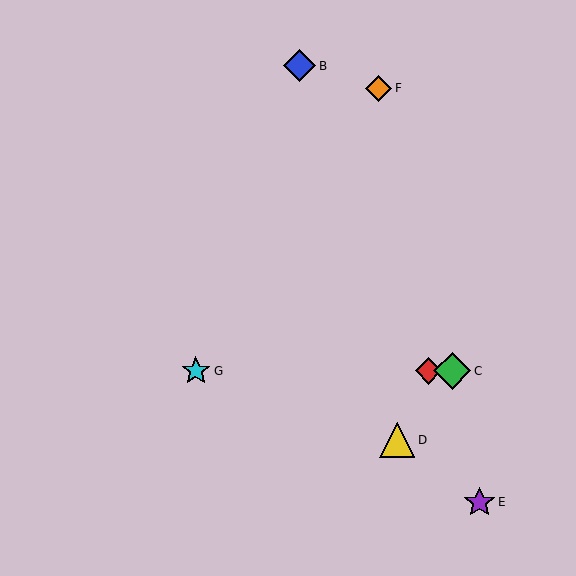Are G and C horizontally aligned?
Yes, both are at y≈371.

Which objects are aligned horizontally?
Objects A, C, G are aligned horizontally.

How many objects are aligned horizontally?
3 objects (A, C, G) are aligned horizontally.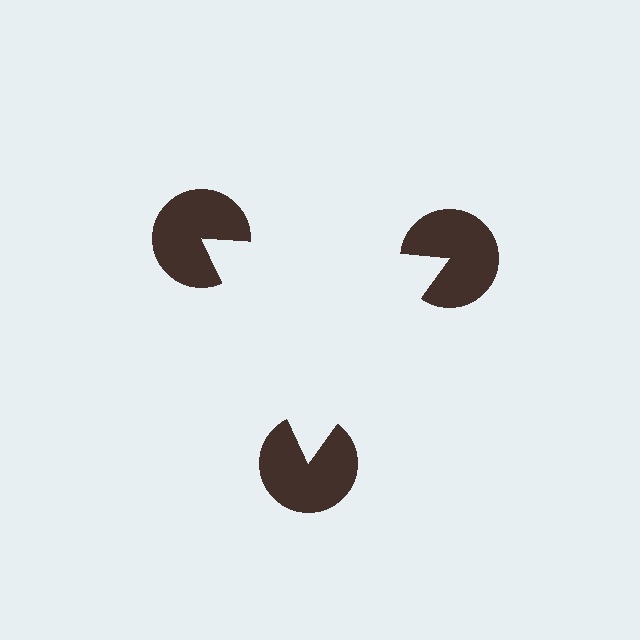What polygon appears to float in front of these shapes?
An illusory triangle — its edges are inferred from the aligned wedge cuts in the pac-man discs, not physically drawn.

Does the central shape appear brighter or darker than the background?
It typically appears slightly brighter than the background, even though no actual brightness change is drawn.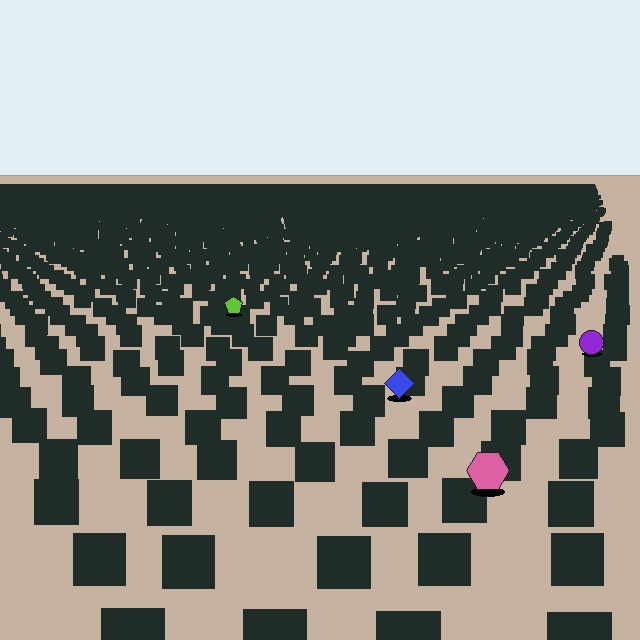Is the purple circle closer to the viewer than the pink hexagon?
No. The pink hexagon is closer — you can tell from the texture gradient: the ground texture is coarser near it.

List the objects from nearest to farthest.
From nearest to farthest: the pink hexagon, the blue diamond, the purple circle, the lime pentagon.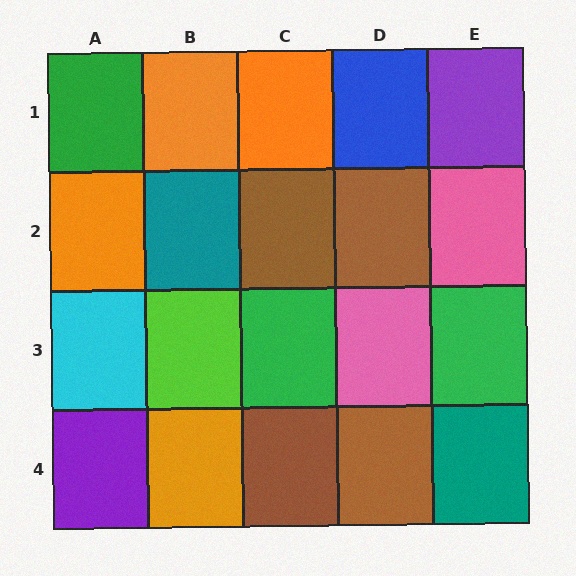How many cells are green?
3 cells are green.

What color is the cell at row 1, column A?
Green.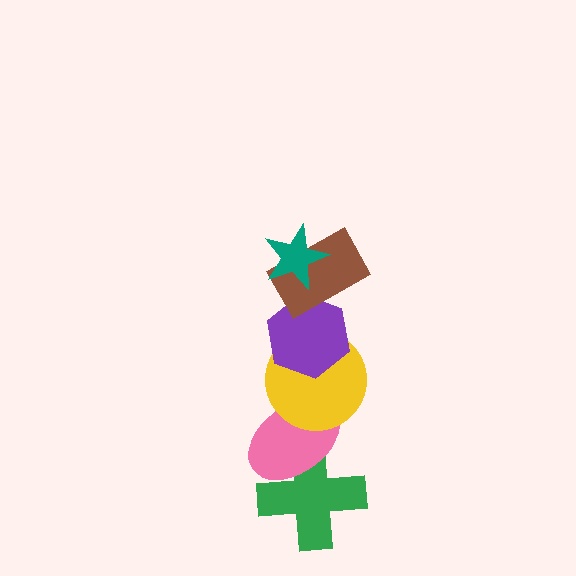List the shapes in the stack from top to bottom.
From top to bottom: the teal star, the brown rectangle, the purple hexagon, the yellow circle, the pink ellipse, the green cross.